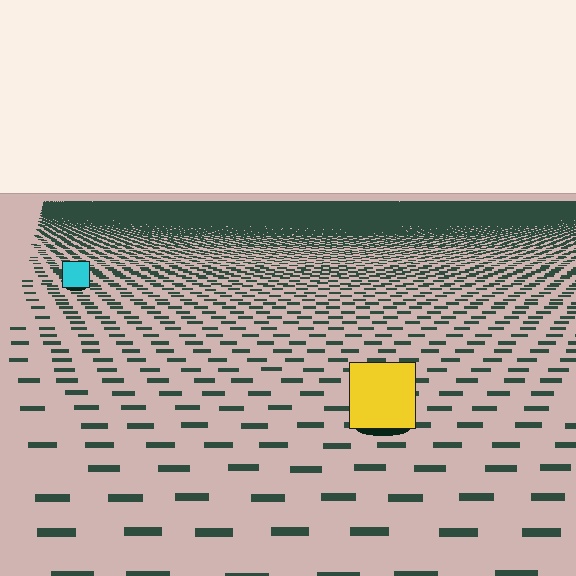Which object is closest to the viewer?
The yellow square is closest. The texture marks near it are larger and more spread out.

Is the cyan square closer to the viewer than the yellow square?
No. The yellow square is closer — you can tell from the texture gradient: the ground texture is coarser near it.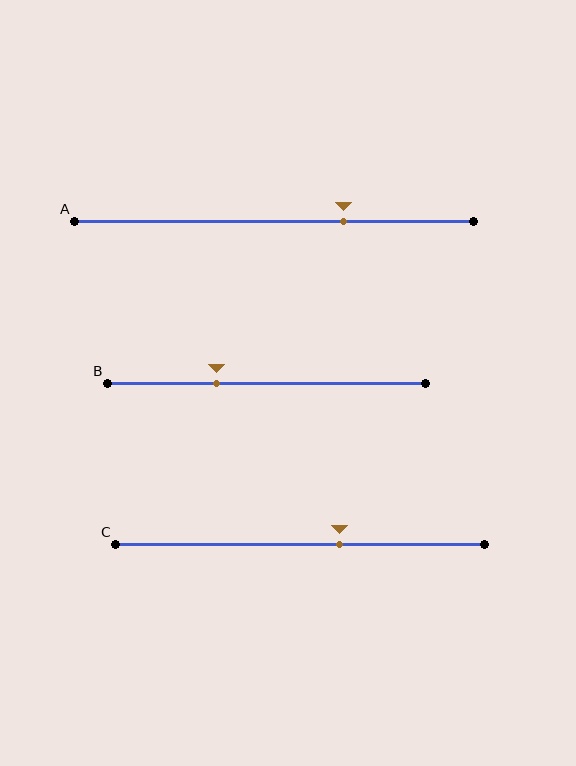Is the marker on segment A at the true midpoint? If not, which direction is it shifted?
No, the marker on segment A is shifted to the right by about 17% of the segment length.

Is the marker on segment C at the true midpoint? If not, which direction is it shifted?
No, the marker on segment C is shifted to the right by about 11% of the segment length.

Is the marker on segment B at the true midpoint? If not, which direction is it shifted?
No, the marker on segment B is shifted to the left by about 16% of the segment length.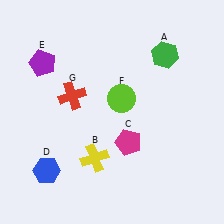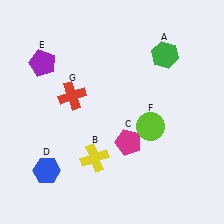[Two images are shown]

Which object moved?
The lime circle (F) moved right.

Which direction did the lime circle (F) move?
The lime circle (F) moved right.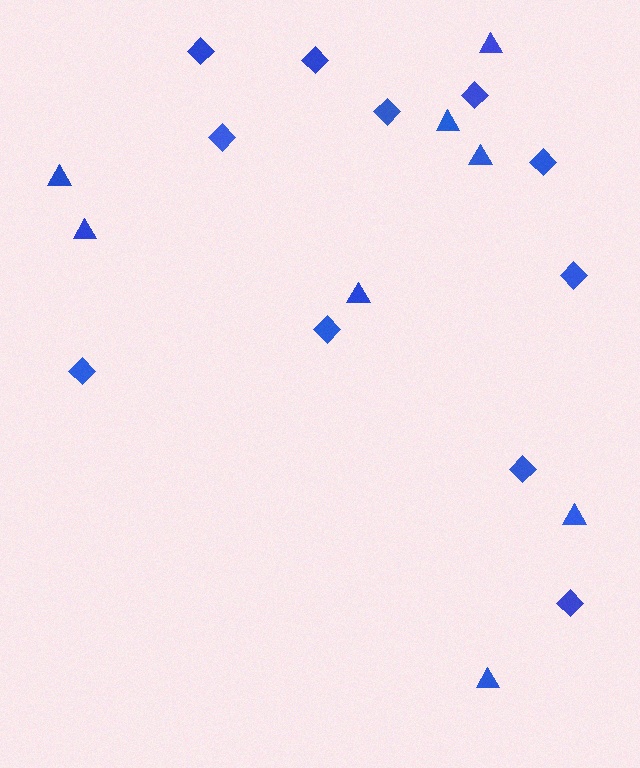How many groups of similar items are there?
There are 2 groups: one group of triangles (8) and one group of diamonds (11).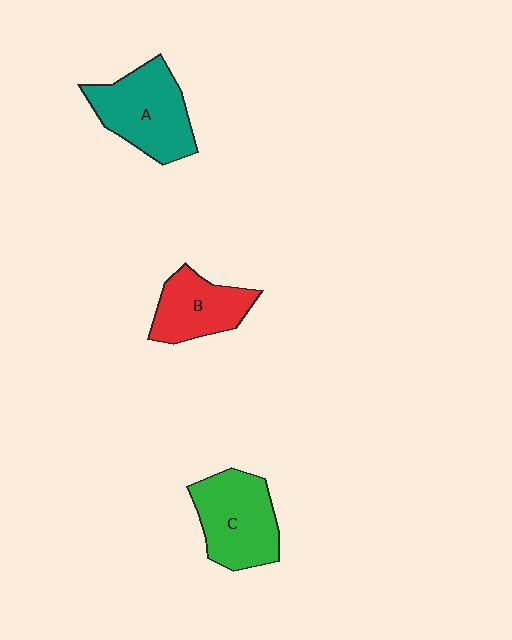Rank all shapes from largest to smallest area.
From largest to smallest: A (teal), C (green), B (red).